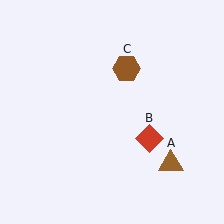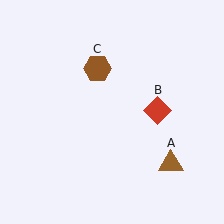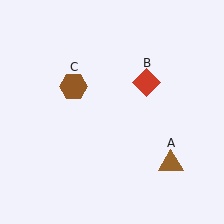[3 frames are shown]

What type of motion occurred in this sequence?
The red diamond (object B), brown hexagon (object C) rotated counterclockwise around the center of the scene.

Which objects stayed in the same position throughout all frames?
Brown triangle (object A) remained stationary.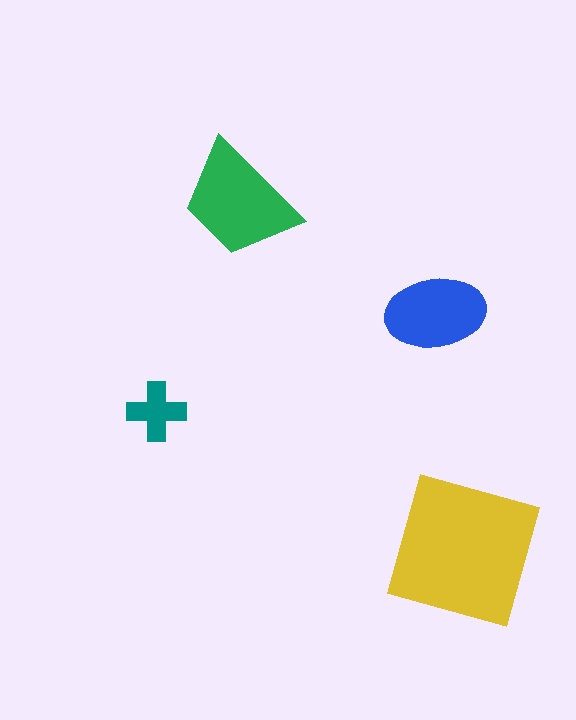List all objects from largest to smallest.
The yellow square, the green trapezoid, the blue ellipse, the teal cross.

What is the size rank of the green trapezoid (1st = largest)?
2nd.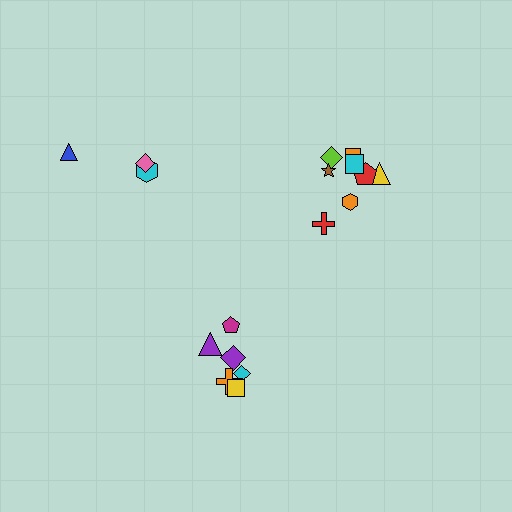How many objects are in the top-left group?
There are 3 objects.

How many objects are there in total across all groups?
There are 17 objects.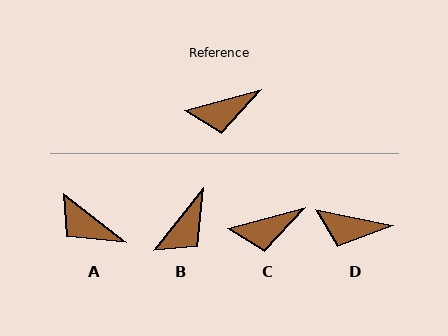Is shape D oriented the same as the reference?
No, it is off by about 27 degrees.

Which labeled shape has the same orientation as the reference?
C.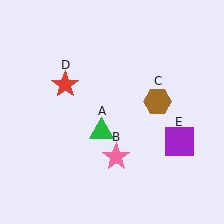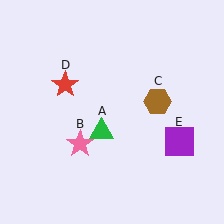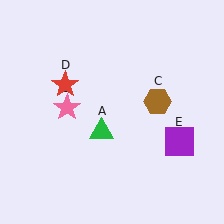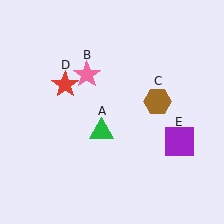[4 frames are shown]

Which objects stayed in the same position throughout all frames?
Green triangle (object A) and brown hexagon (object C) and red star (object D) and purple square (object E) remained stationary.